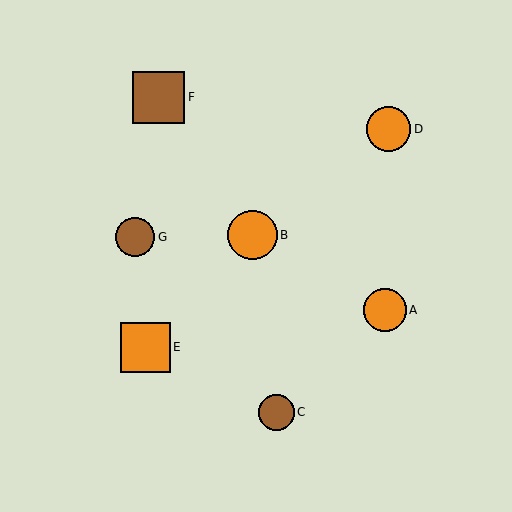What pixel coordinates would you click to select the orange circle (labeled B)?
Click at (252, 235) to select the orange circle B.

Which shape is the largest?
The brown square (labeled F) is the largest.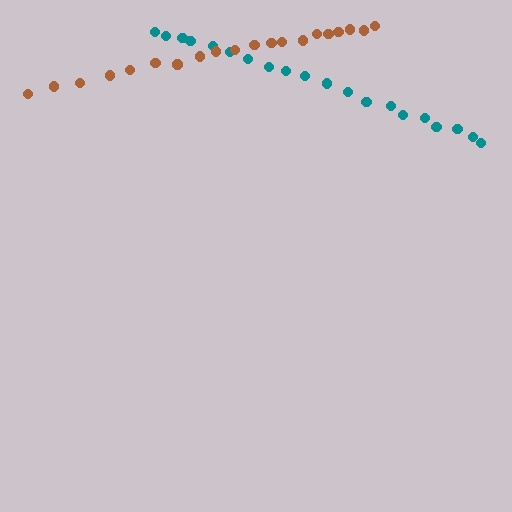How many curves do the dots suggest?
There are 2 distinct paths.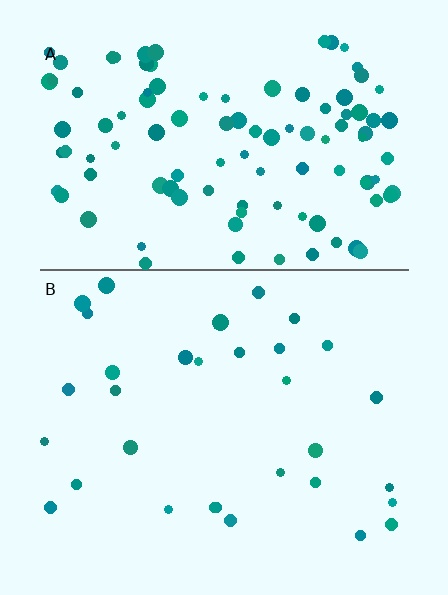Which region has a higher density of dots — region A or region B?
A (the top).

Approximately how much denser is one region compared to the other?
Approximately 3.3× — region A over region B.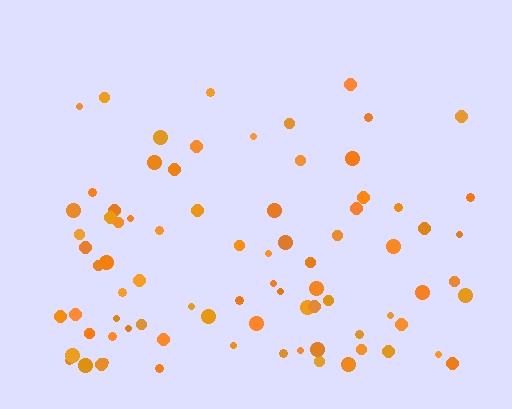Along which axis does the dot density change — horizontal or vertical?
Vertical.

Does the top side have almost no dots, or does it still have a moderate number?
Still a moderate number, just noticeably fewer than the bottom.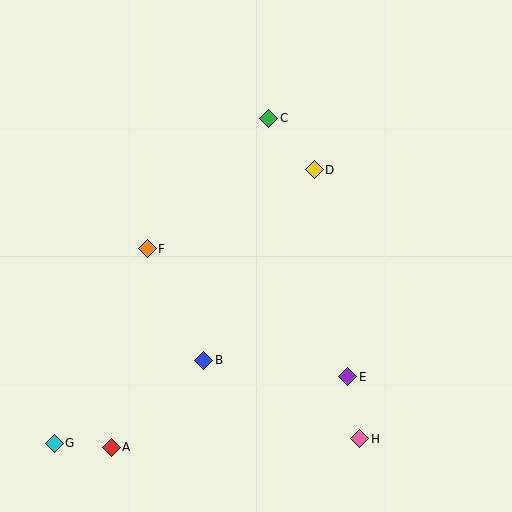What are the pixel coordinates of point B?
Point B is at (204, 360).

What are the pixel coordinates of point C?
Point C is at (269, 118).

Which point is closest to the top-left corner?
Point F is closest to the top-left corner.